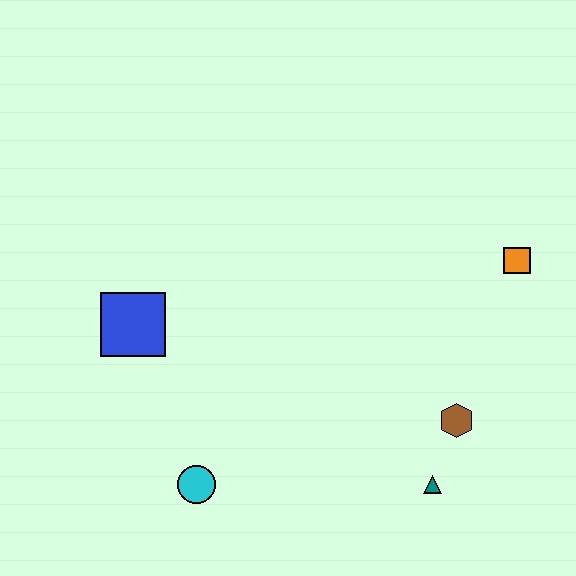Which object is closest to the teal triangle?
The brown hexagon is closest to the teal triangle.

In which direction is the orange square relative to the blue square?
The orange square is to the right of the blue square.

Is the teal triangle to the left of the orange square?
Yes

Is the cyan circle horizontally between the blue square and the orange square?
Yes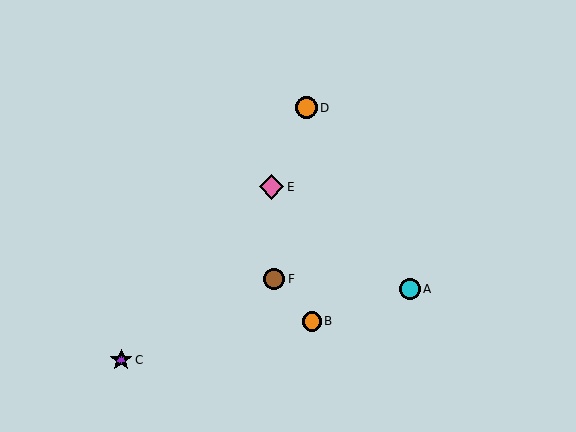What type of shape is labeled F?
Shape F is a brown circle.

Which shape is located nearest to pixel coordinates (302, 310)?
The orange circle (labeled B) at (312, 321) is nearest to that location.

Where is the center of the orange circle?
The center of the orange circle is at (306, 108).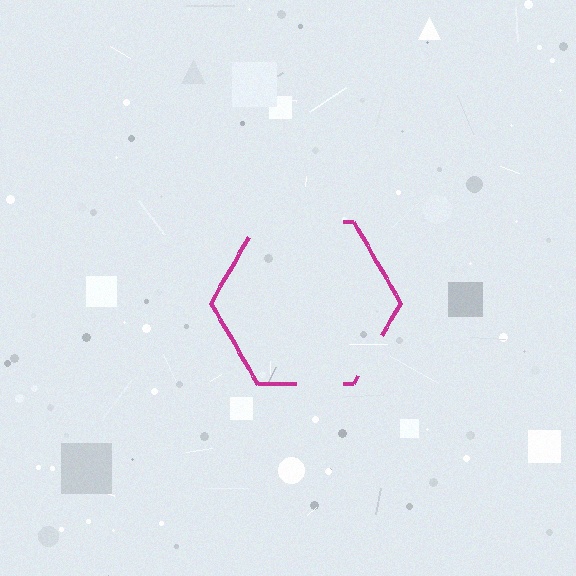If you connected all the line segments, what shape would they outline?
They would outline a hexagon.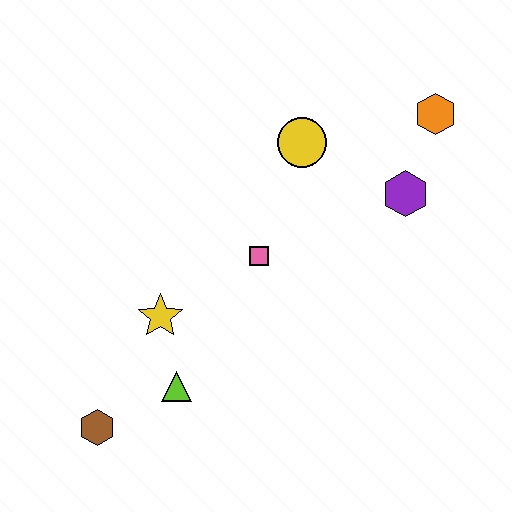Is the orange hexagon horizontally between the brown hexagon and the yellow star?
No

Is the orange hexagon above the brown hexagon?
Yes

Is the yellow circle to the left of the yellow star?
No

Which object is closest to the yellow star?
The lime triangle is closest to the yellow star.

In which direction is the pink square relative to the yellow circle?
The pink square is below the yellow circle.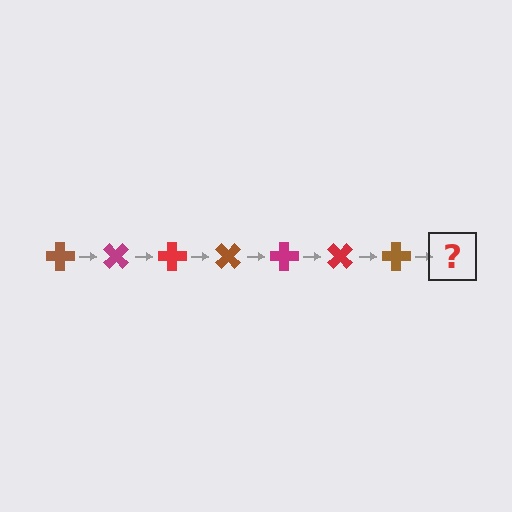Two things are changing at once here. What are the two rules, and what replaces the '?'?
The two rules are that it rotates 45 degrees each step and the color cycles through brown, magenta, and red. The '?' should be a magenta cross, rotated 315 degrees from the start.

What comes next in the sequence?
The next element should be a magenta cross, rotated 315 degrees from the start.